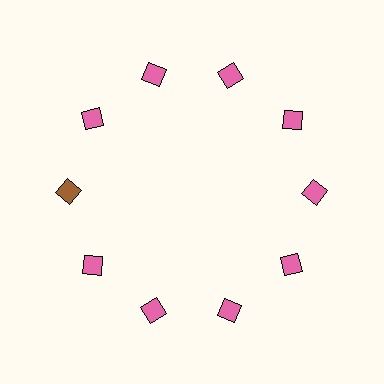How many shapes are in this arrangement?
There are 10 shapes arranged in a ring pattern.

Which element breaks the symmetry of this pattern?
The brown diamond at roughly the 9 o'clock position breaks the symmetry. All other shapes are pink diamonds.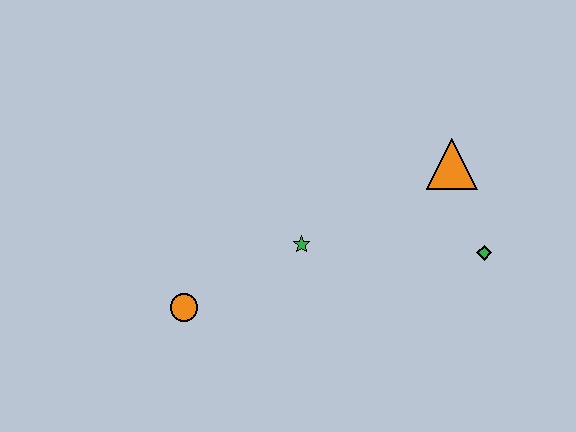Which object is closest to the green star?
The orange circle is closest to the green star.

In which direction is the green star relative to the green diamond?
The green star is to the left of the green diamond.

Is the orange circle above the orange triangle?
No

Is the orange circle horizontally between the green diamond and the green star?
No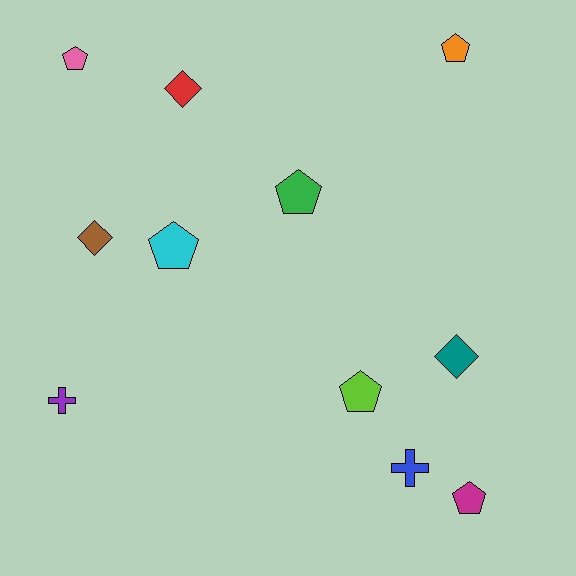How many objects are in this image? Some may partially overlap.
There are 11 objects.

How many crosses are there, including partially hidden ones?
There are 2 crosses.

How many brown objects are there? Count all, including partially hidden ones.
There is 1 brown object.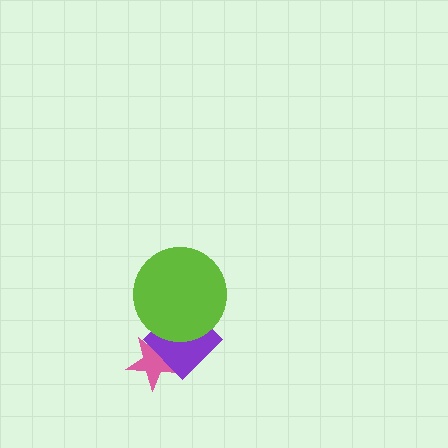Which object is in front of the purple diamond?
The lime circle is in front of the purple diamond.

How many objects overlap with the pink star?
1 object overlaps with the pink star.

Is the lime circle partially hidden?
No, no other shape covers it.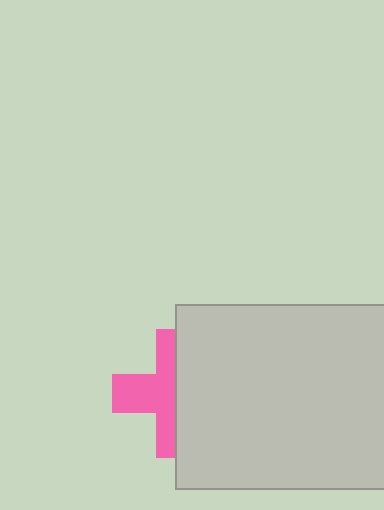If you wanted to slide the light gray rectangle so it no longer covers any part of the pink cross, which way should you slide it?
Slide it right — that is the most direct way to separate the two shapes.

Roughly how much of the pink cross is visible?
About half of it is visible (roughly 50%).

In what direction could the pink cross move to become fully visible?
The pink cross could move left. That would shift it out from behind the light gray rectangle entirely.